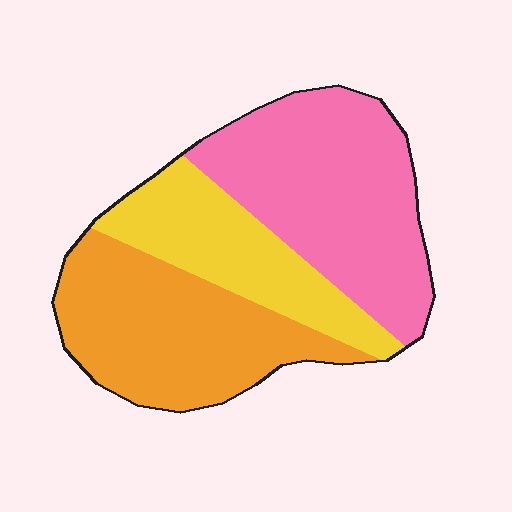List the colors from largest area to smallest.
From largest to smallest: pink, orange, yellow.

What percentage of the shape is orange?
Orange takes up between a third and a half of the shape.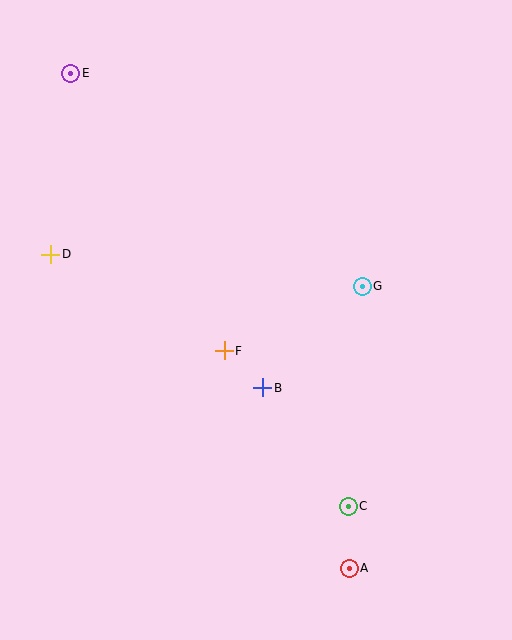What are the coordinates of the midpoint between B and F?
The midpoint between B and F is at (243, 369).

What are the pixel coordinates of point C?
Point C is at (348, 506).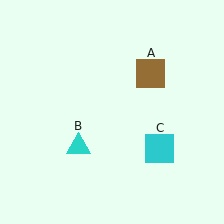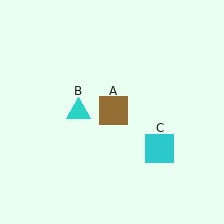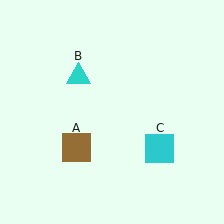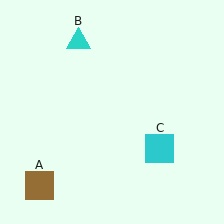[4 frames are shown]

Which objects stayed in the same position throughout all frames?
Cyan square (object C) remained stationary.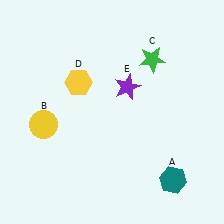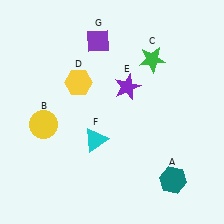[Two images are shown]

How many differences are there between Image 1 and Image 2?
There are 2 differences between the two images.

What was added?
A cyan triangle (F), a purple diamond (G) were added in Image 2.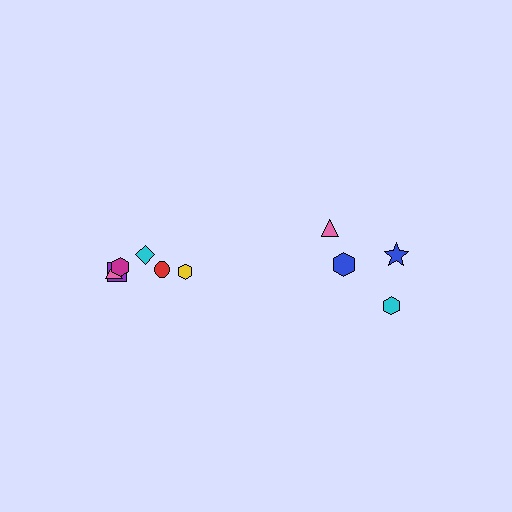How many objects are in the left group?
There are 6 objects.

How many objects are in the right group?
There are 4 objects.